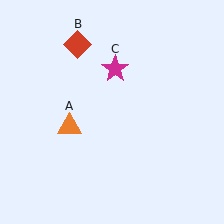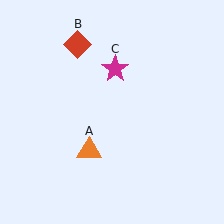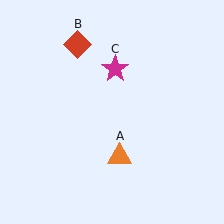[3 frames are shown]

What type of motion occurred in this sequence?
The orange triangle (object A) rotated counterclockwise around the center of the scene.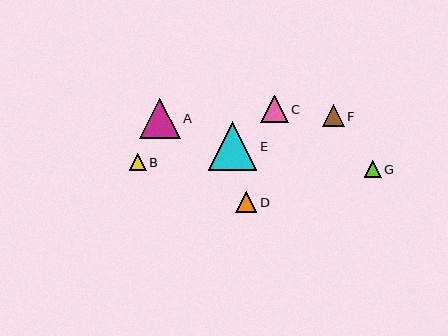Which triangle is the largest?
Triangle E is the largest with a size of approximately 48 pixels.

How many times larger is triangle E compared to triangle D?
Triangle E is approximately 2.3 times the size of triangle D.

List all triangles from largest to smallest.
From largest to smallest: E, A, C, F, D, G, B.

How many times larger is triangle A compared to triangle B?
Triangle A is approximately 2.4 times the size of triangle B.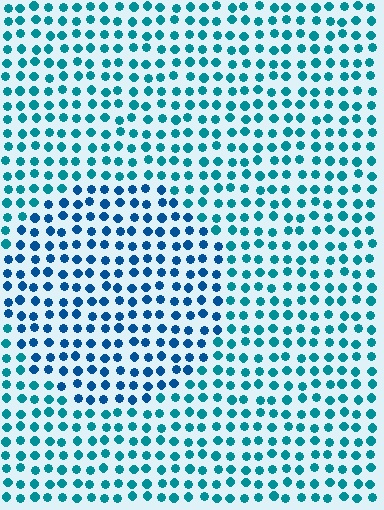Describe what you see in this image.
The image is filled with small teal elements in a uniform arrangement. A circle-shaped region is visible where the elements are tinted to a slightly different hue, forming a subtle color boundary.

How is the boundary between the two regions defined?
The boundary is defined purely by a slight shift in hue (about 25 degrees). Spacing, size, and orientation are identical on both sides.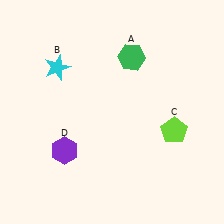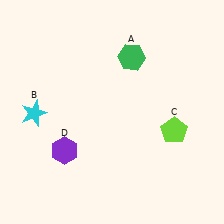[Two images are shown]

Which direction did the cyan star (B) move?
The cyan star (B) moved down.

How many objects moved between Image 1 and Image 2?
1 object moved between the two images.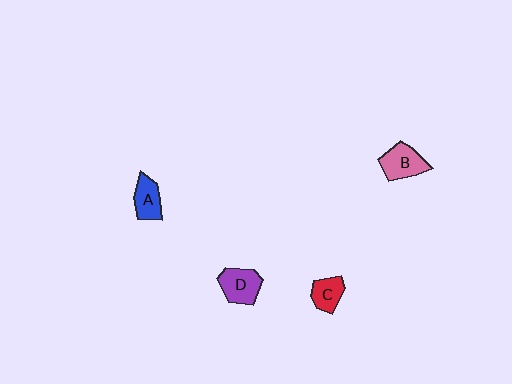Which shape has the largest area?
Shape D (purple).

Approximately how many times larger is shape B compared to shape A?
Approximately 1.3 times.